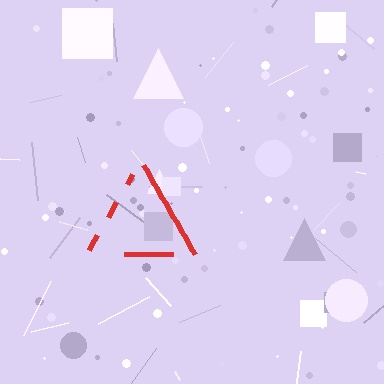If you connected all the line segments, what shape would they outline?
They would outline a triangle.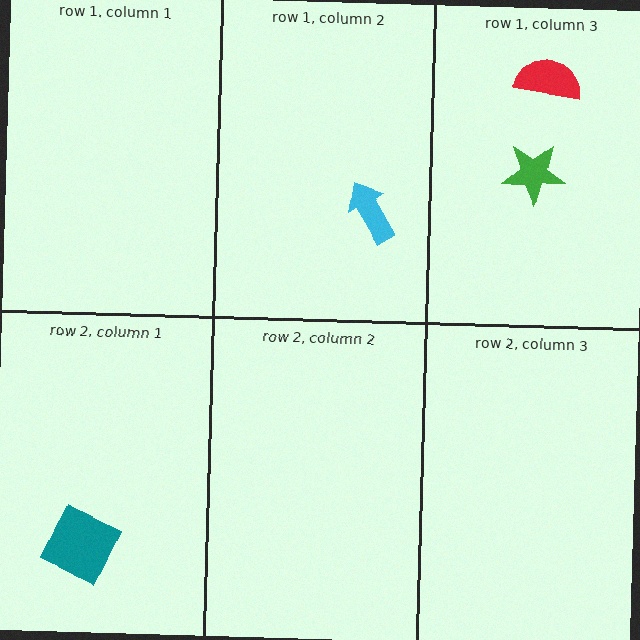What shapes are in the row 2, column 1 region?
The teal square.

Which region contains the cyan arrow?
The row 1, column 2 region.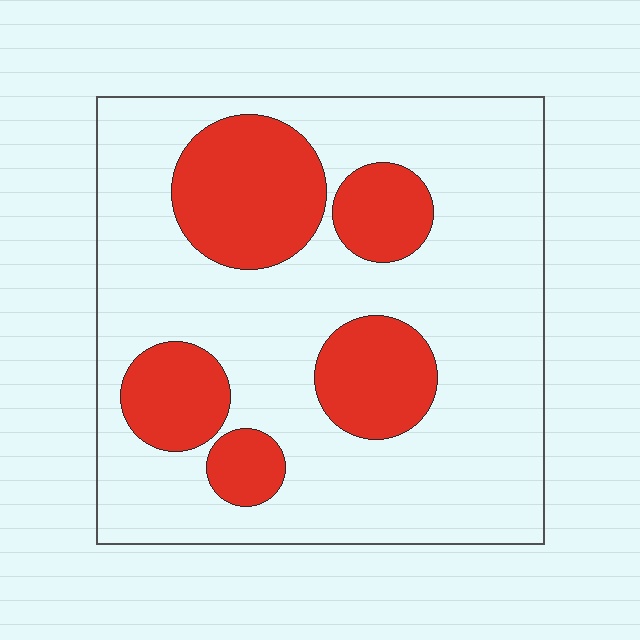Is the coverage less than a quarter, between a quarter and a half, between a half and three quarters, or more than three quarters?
Between a quarter and a half.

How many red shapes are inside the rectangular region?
5.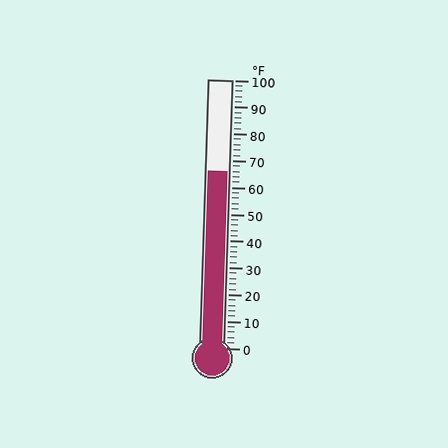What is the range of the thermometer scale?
The thermometer scale ranges from 0°F to 100°F.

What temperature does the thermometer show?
The thermometer shows approximately 66°F.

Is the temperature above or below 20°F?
The temperature is above 20°F.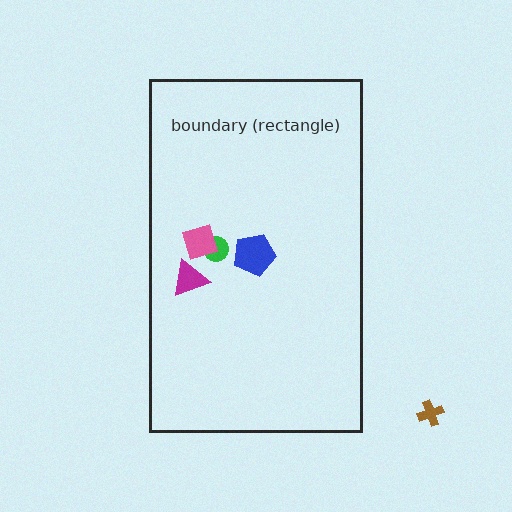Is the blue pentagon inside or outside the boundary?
Inside.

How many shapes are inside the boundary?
4 inside, 1 outside.